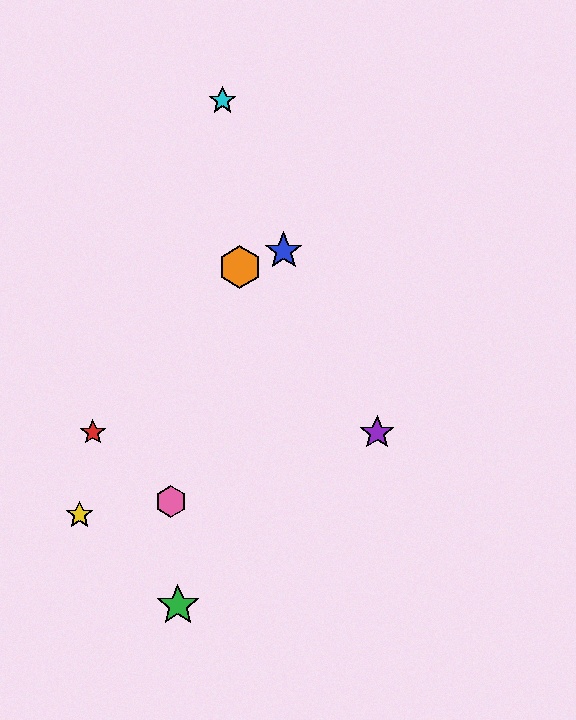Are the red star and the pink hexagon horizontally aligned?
No, the red star is at y≈433 and the pink hexagon is at y≈502.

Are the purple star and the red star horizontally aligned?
Yes, both are at y≈433.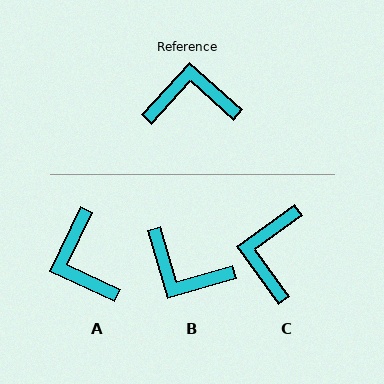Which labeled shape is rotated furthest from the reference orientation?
B, about 148 degrees away.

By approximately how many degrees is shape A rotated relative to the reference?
Approximately 107 degrees counter-clockwise.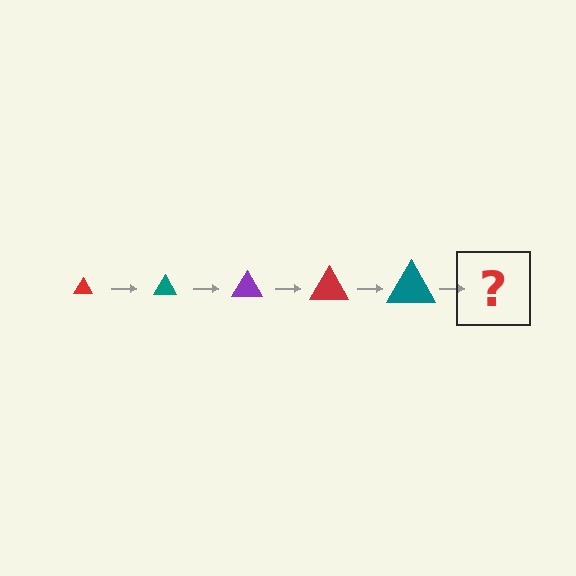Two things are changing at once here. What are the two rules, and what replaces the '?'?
The two rules are that the triangle grows larger each step and the color cycles through red, teal, and purple. The '?' should be a purple triangle, larger than the previous one.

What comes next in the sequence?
The next element should be a purple triangle, larger than the previous one.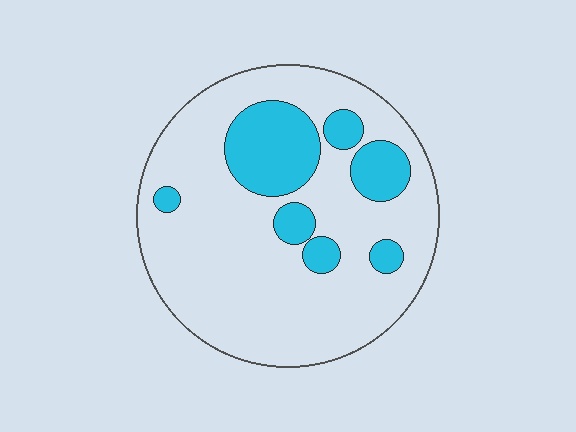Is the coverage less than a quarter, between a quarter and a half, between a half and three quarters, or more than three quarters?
Less than a quarter.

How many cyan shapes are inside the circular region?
7.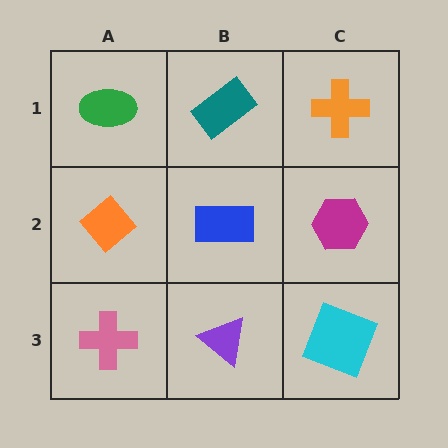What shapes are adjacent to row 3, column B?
A blue rectangle (row 2, column B), a pink cross (row 3, column A), a cyan square (row 3, column C).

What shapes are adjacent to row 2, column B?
A teal rectangle (row 1, column B), a purple triangle (row 3, column B), an orange diamond (row 2, column A), a magenta hexagon (row 2, column C).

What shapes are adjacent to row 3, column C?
A magenta hexagon (row 2, column C), a purple triangle (row 3, column B).